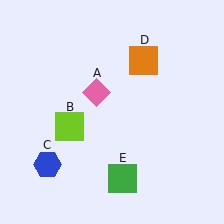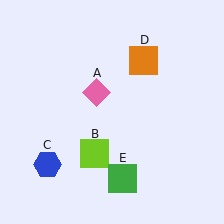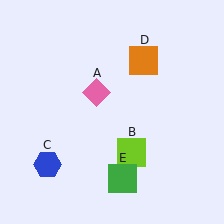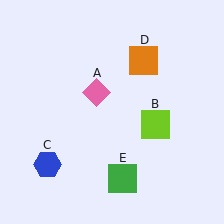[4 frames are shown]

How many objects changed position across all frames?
1 object changed position: lime square (object B).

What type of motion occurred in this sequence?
The lime square (object B) rotated counterclockwise around the center of the scene.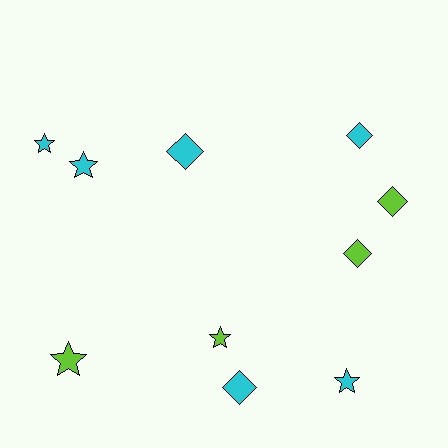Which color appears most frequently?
Cyan, with 6 objects.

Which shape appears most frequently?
Star, with 5 objects.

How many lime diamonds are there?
There are 2 lime diamonds.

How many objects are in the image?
There are 10 objects.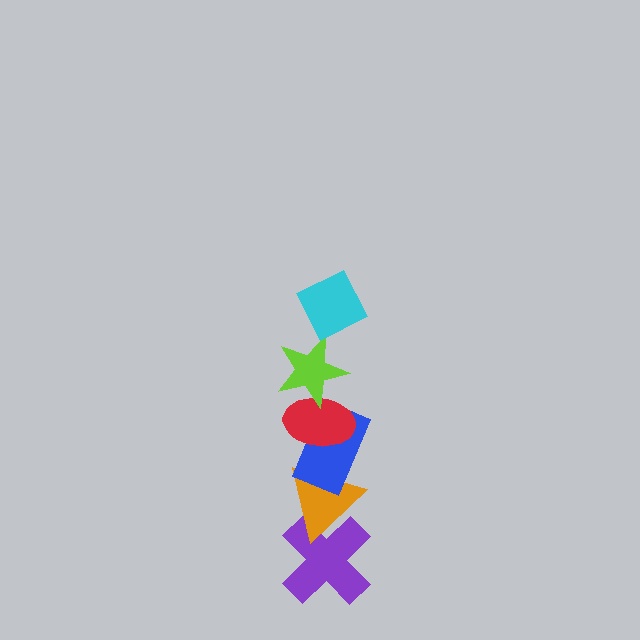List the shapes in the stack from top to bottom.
From top to bottom: the cyan diamond, the lime star, the red ellipse, the blue rectangle, the orange triangle, the purple cross.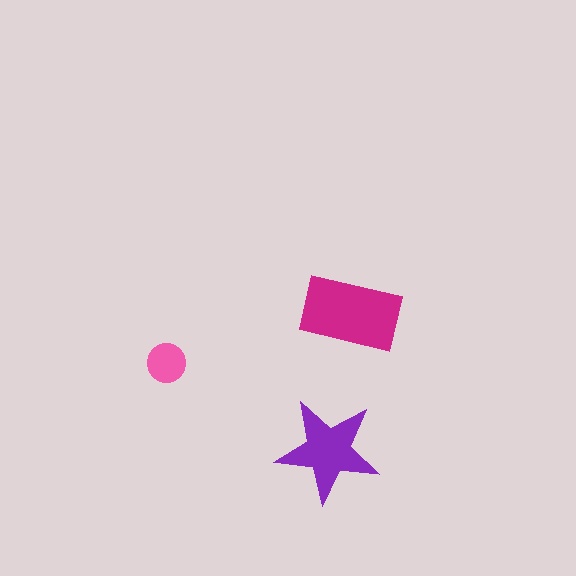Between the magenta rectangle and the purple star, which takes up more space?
The magenta rectangle.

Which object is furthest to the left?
The pink circle is leftmost.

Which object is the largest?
The magenta rectangle.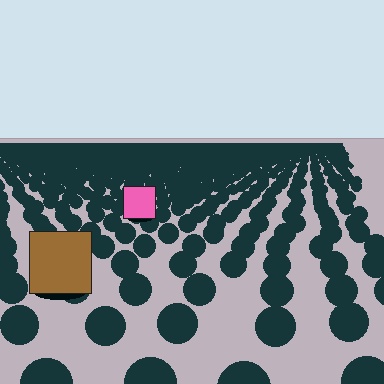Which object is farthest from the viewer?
The pink square is farthest from the viewer. It appears smaller and the ground texture around it is denser.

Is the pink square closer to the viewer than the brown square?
No. The brown square is closer — you can tell from the texture gradient: the ground texture is coarser near it.